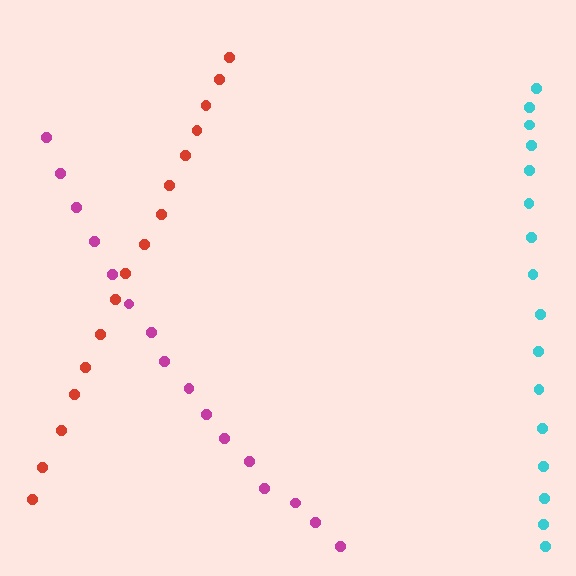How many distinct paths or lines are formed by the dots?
There are 3 distinct paths.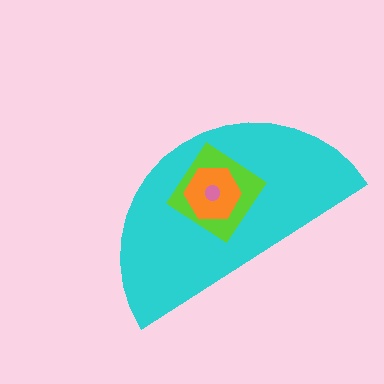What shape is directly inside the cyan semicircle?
The lime diamond.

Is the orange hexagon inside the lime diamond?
Yes.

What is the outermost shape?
The cyan semicircle.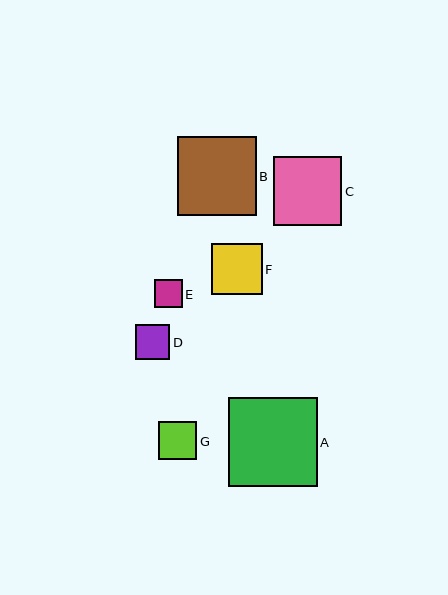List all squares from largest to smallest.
From largest to smallest: A, B, C, F, G, D, E.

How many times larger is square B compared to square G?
Square B is approximately 2.1 times the size of square G.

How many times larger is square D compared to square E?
Square D is approximately 1.3 times the size of square E.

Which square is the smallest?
Square E is the smallest with a size of approximately 27 pixels.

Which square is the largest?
Square A is the largest with a size of approximately 89 pixels.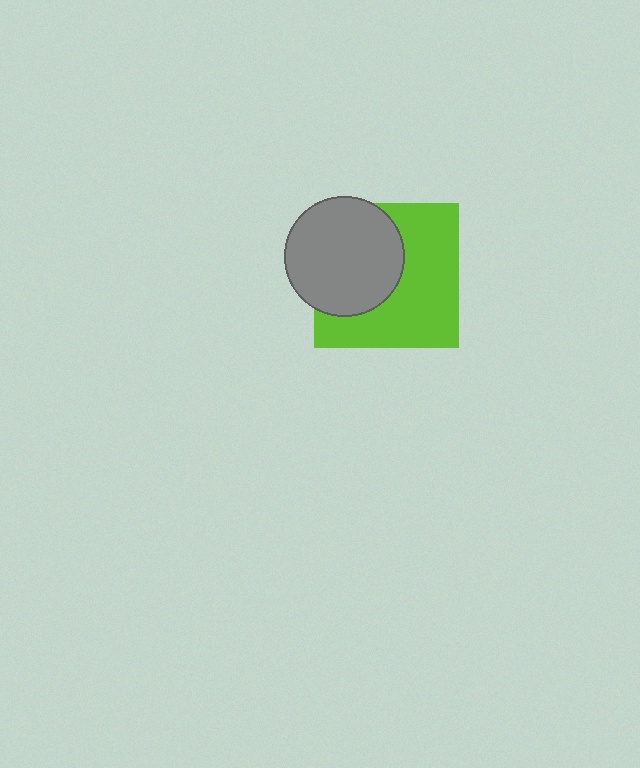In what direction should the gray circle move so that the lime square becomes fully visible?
The gray circle should move left. That is the shortest direction to clear the overlap and leave the lime square fully visible.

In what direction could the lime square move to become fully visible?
The lime square could move right. That would shift it out from behind the gray circle entirely.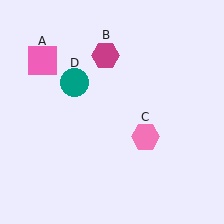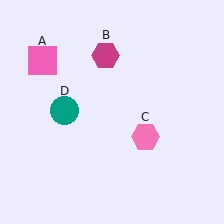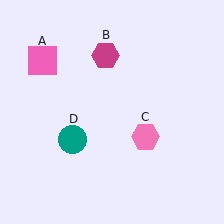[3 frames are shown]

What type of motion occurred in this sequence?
The teal circle (object D) rotated counterclockwise around the center of the scene.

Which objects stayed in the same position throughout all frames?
Pink square (object A) and magenta hexagon (object B) and pink hexagon (object C) remained stationary.